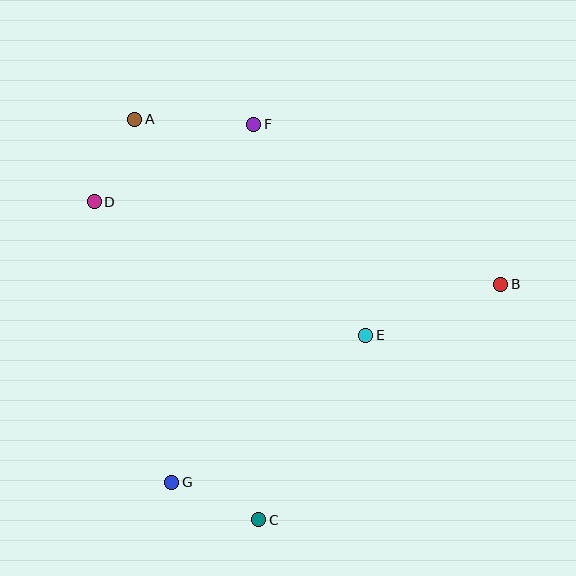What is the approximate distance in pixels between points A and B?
The distance between A and B is approximately 402 pixels.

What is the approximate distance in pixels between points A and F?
The distance between A and F is approximately 119 pixels.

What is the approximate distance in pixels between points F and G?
The distance between F and G is approximately 367 pixels.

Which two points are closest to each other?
Points A and D are closest to each other.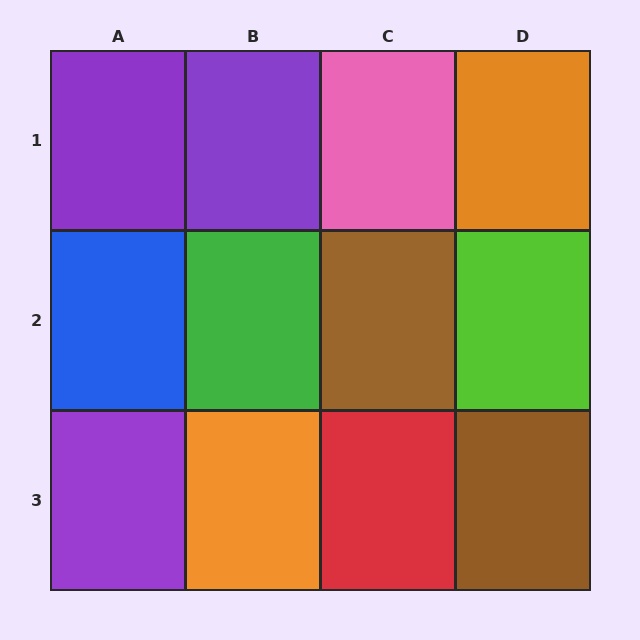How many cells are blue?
1 cell is blue.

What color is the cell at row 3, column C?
Red.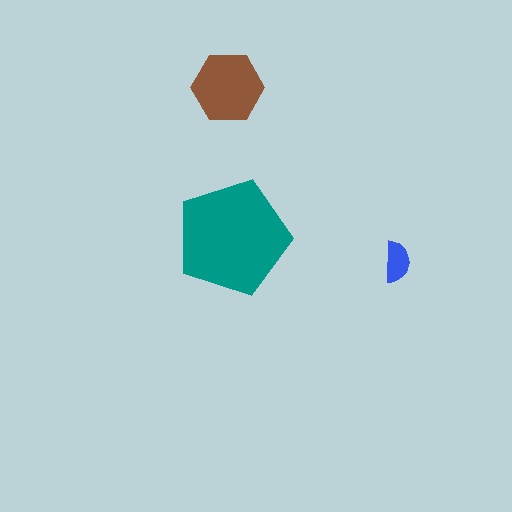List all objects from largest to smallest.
The teal pentagon, the brown hexagon, the blue semicircle.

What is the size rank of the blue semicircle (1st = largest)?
3rd.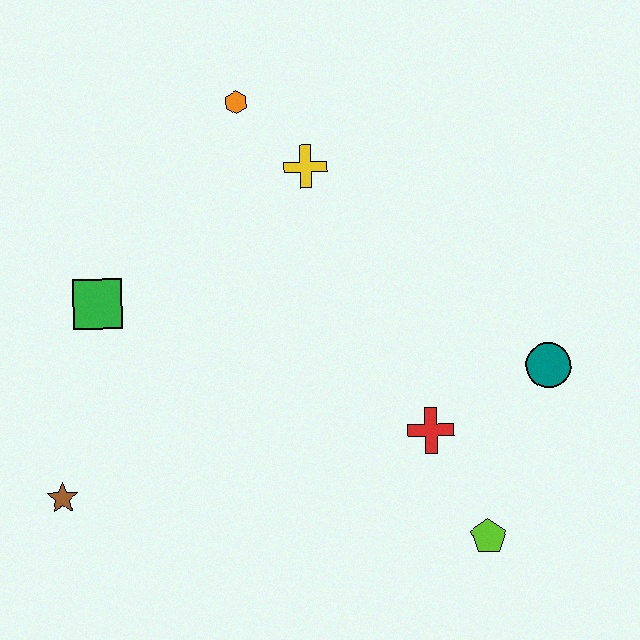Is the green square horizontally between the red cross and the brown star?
Yes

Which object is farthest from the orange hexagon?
The lime pentagon is farthest from the orange hexagon.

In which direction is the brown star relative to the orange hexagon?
The brown star is below the orange hexagon.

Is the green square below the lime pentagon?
No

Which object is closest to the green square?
The brown star is closest to the green square.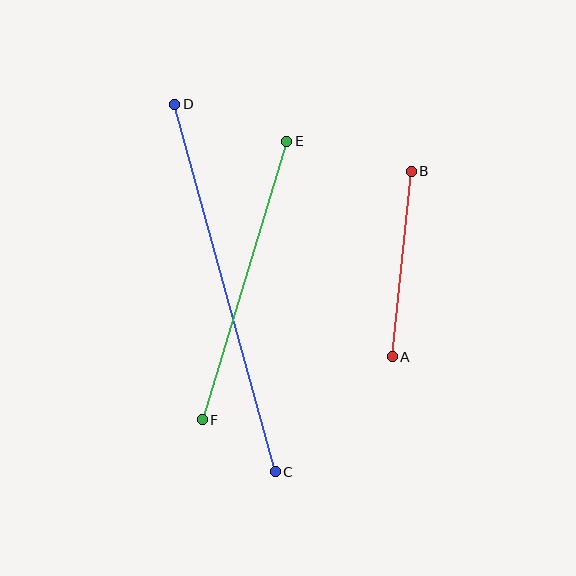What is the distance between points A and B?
The distance is approximately 186 pixels.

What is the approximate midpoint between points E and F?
The midpoint is at approximately (245, 280) pixels.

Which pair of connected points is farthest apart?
Points C and D are farthest apart.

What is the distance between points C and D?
The distance is approximately 381 pixels.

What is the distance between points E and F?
The distance is approximately 291 pixels.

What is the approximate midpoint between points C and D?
The midpoint is at approximately (225, 288) pixels.